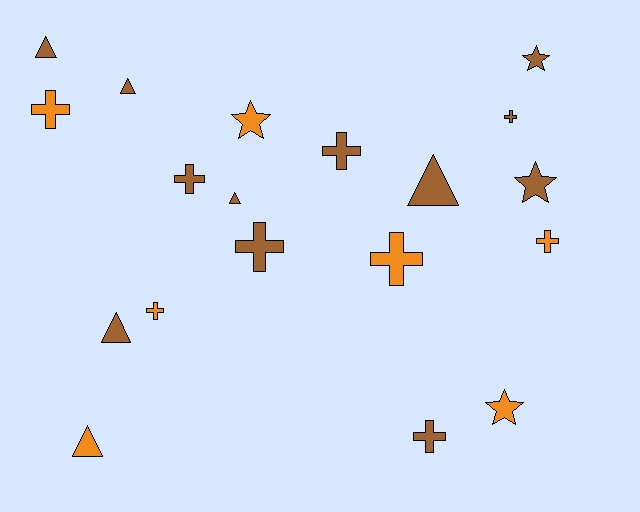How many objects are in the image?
There are 19 objects.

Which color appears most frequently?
Brown, with 12 objects.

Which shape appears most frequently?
Cross, with 9 objects.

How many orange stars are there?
There are 2 orange stars.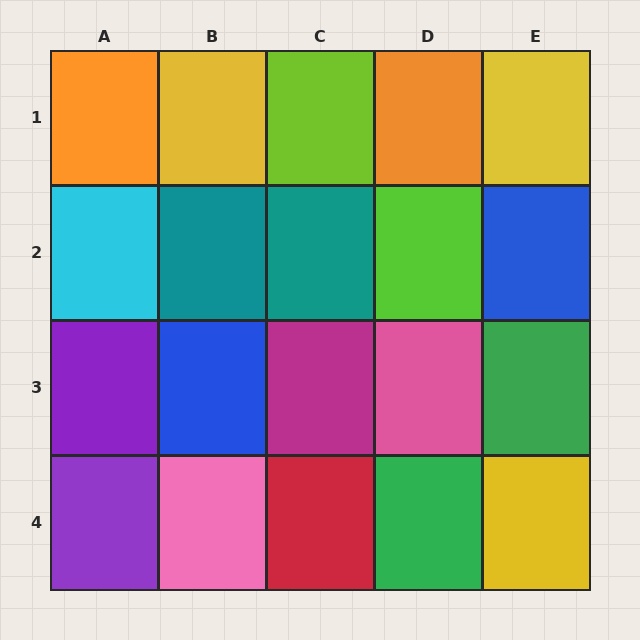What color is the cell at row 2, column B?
Teal.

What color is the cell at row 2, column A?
Cyan.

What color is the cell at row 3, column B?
Blue.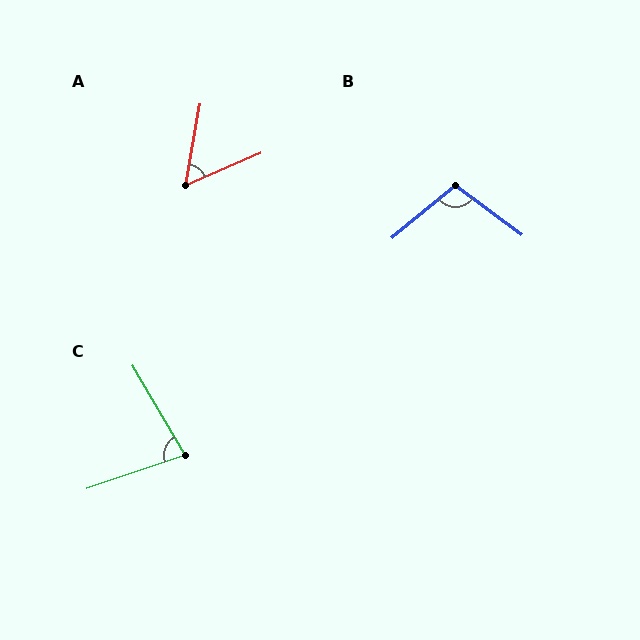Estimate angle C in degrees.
Approximately 78 degrees.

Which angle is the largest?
B, at approximately 104 degrees.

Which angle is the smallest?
A, at approximately 56 degrees.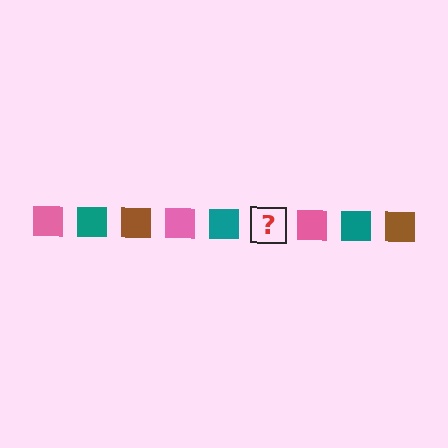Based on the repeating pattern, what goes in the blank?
The blank should be a brown square.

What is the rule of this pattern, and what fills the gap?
The rule is that the pattern cycles through pink, teal, brown squares. The gap should be filled with a brown square.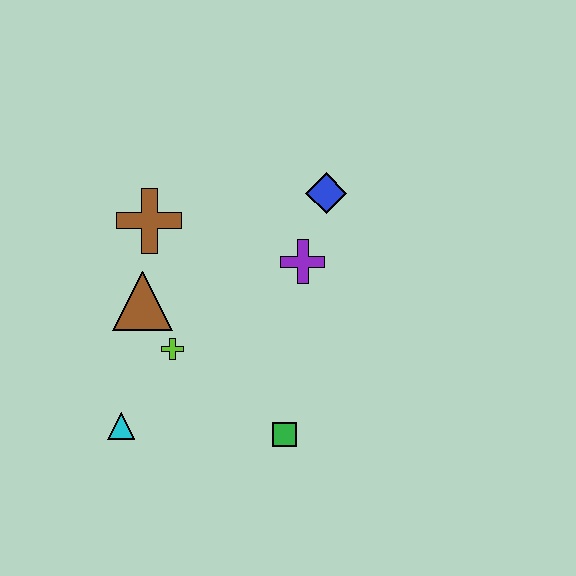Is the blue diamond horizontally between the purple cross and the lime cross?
No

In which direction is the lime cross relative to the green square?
The lime cross is to the left of the green square.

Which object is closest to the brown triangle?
The lime cross is closest to the brown triangle.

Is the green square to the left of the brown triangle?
No